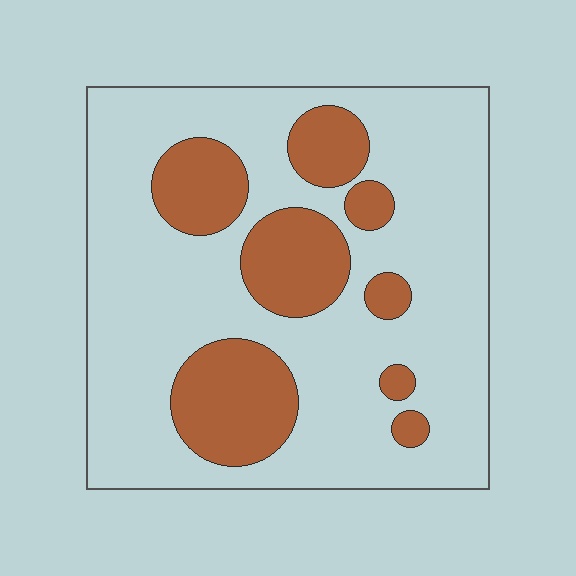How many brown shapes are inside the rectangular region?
8.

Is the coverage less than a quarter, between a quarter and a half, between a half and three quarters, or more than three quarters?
Between a quarter and a half.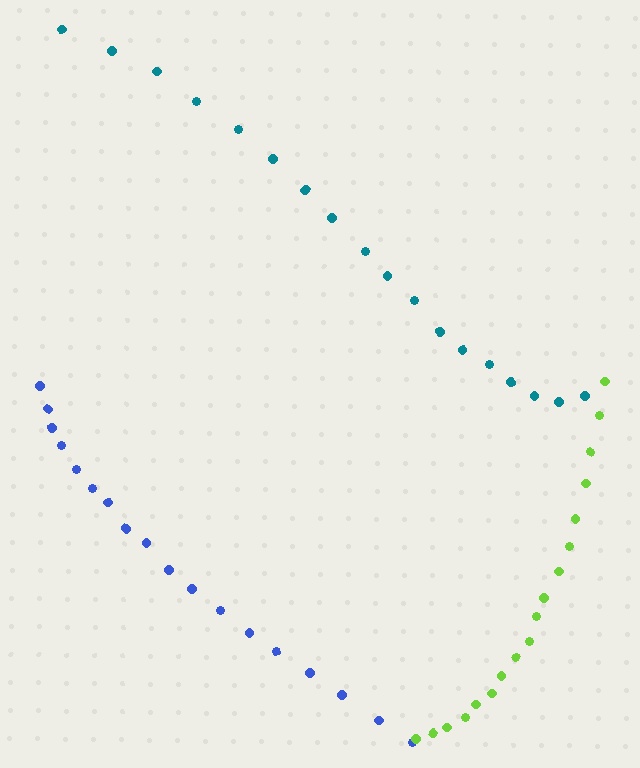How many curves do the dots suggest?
There are 3 distinct paths.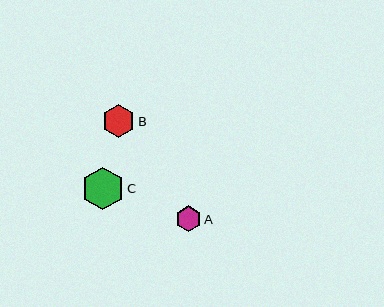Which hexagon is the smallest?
Hexagon A is the smallest with a size of approximately 26 pixels.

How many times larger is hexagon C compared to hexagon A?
Hexagon C is approximately 1.6 times the size of hexagon A.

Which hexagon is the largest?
Hexagon C is the largest with a size of approximately 43 pixels.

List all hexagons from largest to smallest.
From largest to smallest: C, B, A.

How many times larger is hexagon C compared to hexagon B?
Hexagon C is approximately 1.3 times the size of hexagon B.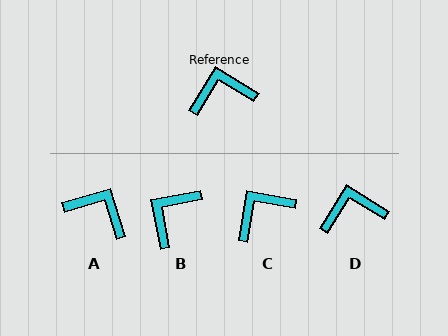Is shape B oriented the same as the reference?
No, it is off by about 42 degrees.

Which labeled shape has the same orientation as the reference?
D.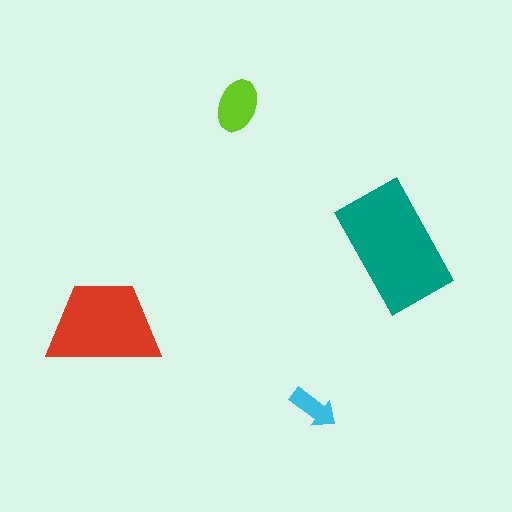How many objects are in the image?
There are 4 objects in the image.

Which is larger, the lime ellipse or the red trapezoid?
The red trapezoid.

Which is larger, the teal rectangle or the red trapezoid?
The teal rectangle.